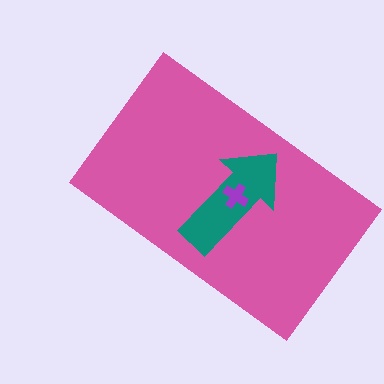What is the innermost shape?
The purple cross.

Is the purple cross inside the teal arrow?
Yes.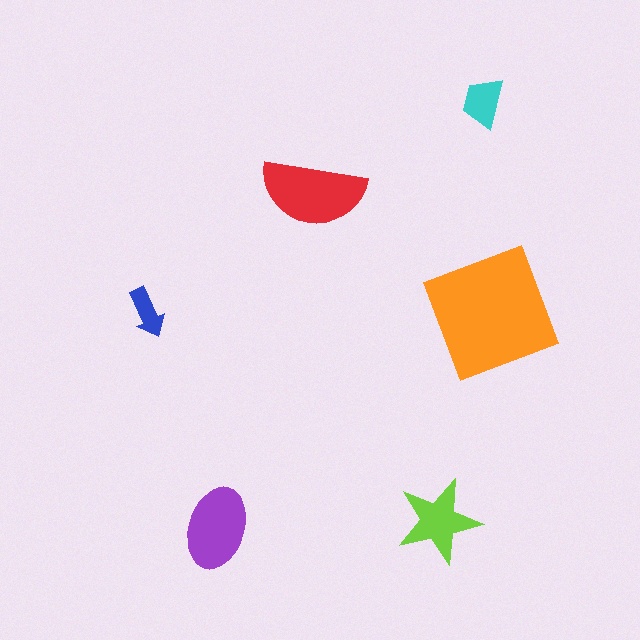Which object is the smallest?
The blue arrow.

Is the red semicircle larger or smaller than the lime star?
Larger.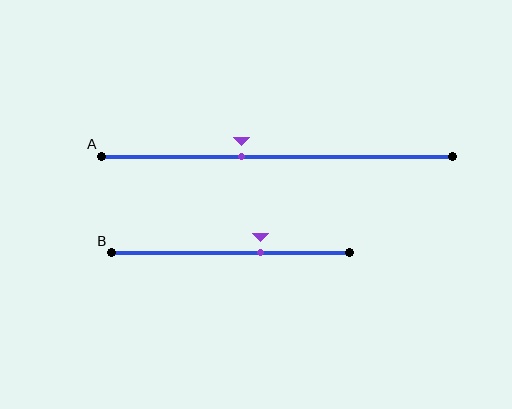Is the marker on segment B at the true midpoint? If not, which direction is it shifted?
No, the marker on segment B is shifted to the right by about 13% of the segment length.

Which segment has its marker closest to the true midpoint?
Segment A has its marker closest to the true midpoint.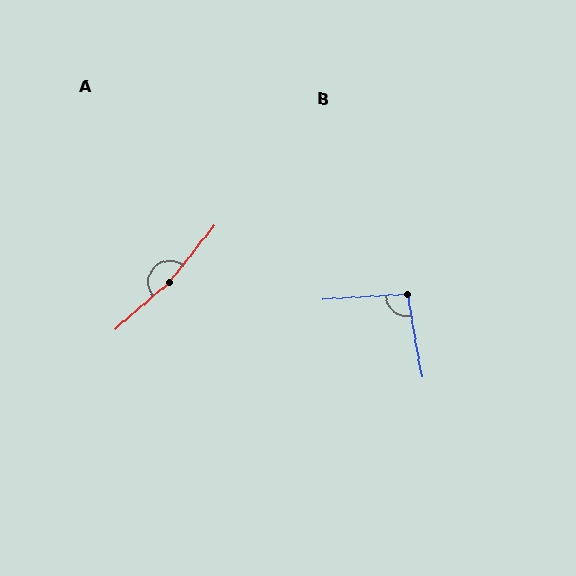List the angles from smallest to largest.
B (96°), A (170°).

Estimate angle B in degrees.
Approximately 96 degrees.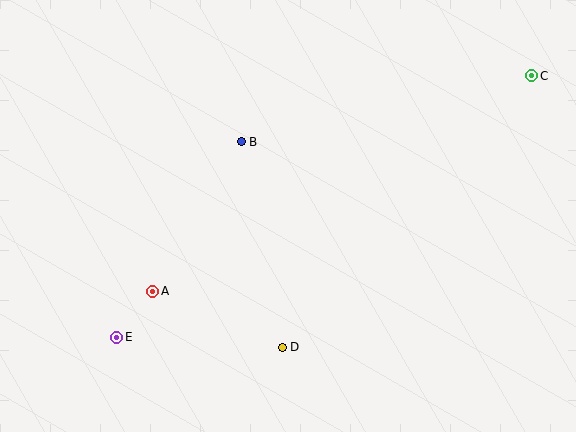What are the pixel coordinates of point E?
Point E is at (117, 337).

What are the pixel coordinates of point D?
Point D is at (282, 347).